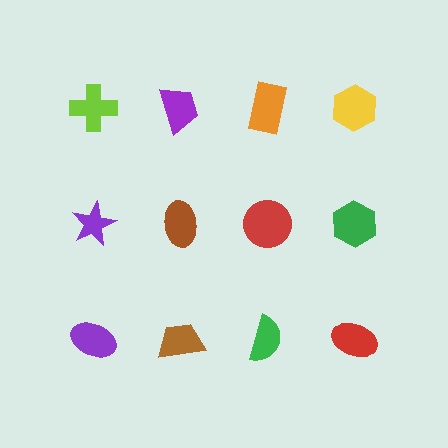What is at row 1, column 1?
A lime cross.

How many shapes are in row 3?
4 shapes.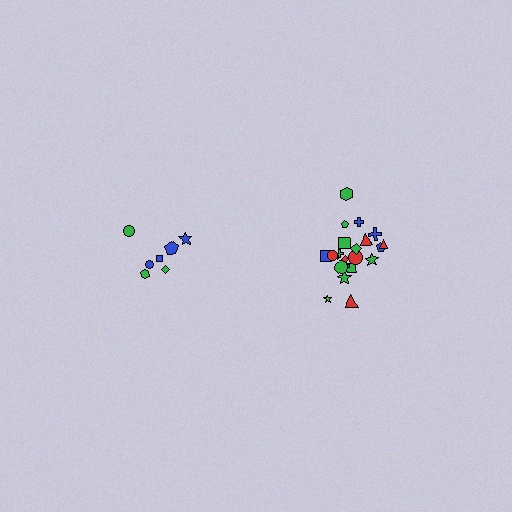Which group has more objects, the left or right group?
The right group.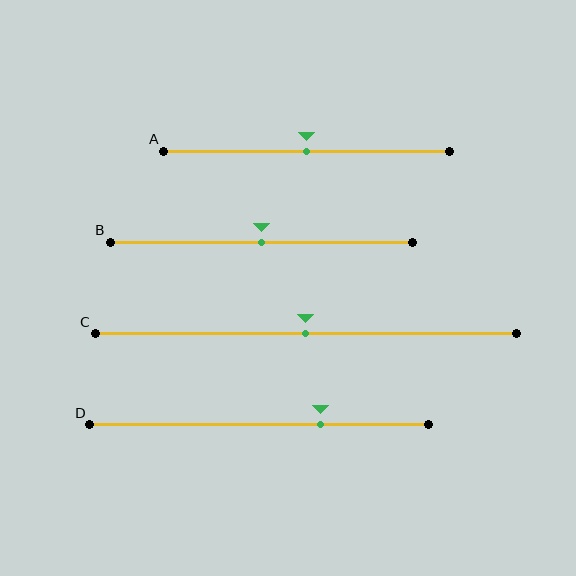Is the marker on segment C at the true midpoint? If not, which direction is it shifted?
Yes, the marker on segment C is at the true midpoint.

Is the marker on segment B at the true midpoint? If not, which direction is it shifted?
Yes, the marker on segment B is at the true midpoint.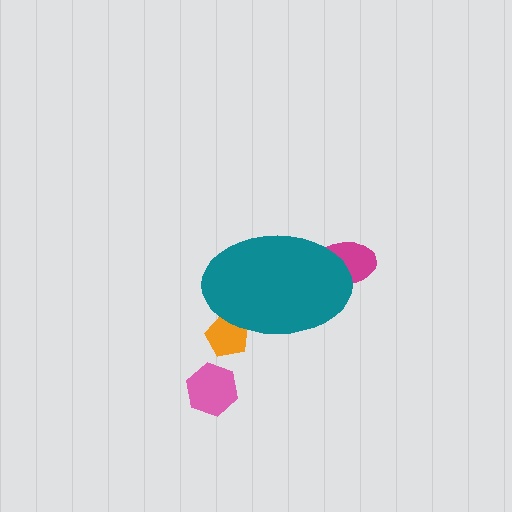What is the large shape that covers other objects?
A teal ellipse.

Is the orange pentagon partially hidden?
Yes, the orange pentagon is partially hidden behind the teal ellipse.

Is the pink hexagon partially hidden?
No, the pink hexagon is fully visible.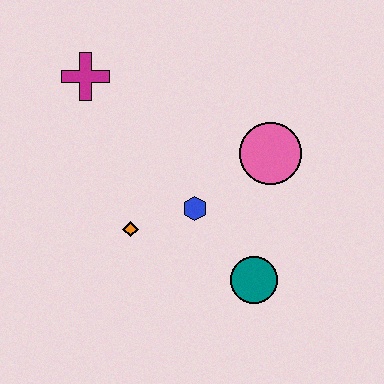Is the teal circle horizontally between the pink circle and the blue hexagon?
Yes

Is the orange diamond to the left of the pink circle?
Yes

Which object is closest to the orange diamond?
The blue hexagon is closest to the orange diamond.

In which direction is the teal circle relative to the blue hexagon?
The teal circle is below the blue hexagon.